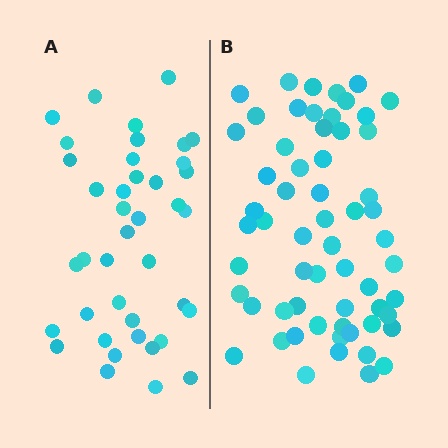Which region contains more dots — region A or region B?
Region B (the right region) has more dots.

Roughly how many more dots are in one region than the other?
Region B has approximately 20 more dots than region A.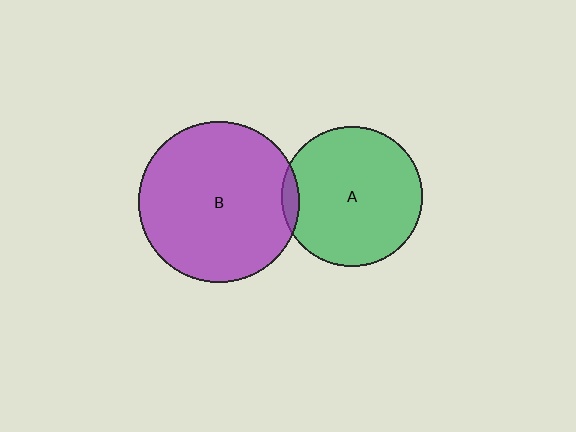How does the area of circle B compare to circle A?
Approximately 1.3 times.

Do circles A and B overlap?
Yes.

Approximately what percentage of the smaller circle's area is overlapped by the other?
Approximately 5%.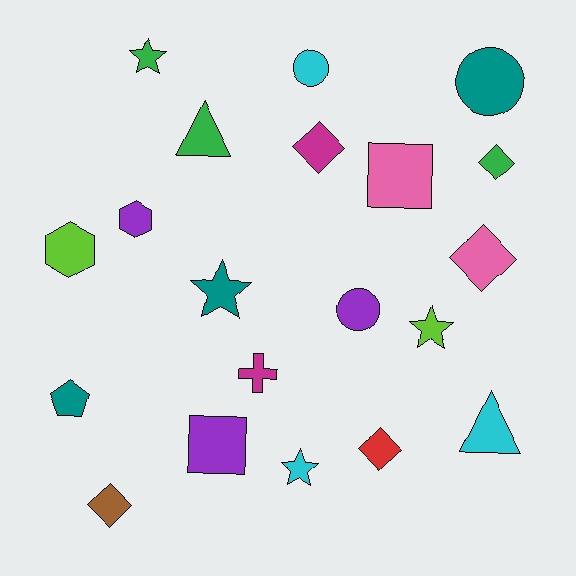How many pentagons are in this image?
There is 1 pentagon.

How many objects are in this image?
There are 20 objects.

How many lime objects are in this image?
There are 2 lime objects.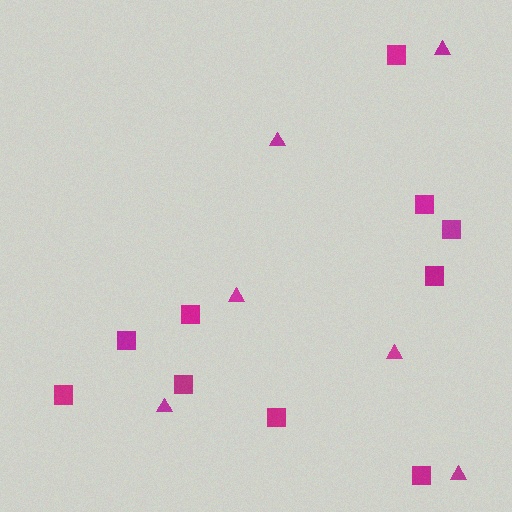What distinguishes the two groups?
There are 2 groups: one group of squares (10) and one group of triangles (6).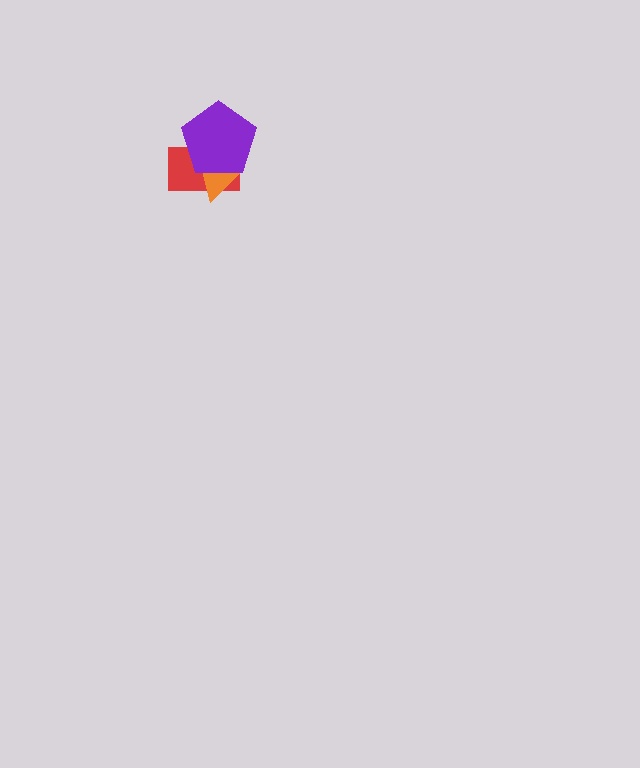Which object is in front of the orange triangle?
The purple pentagon is in front of the orange triangle.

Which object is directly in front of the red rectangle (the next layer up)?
The orange triangle is directly in front of the red rectangle.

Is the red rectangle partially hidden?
Yes, it is partially covered by another shape.